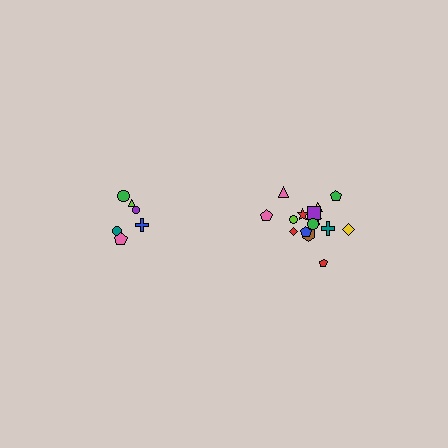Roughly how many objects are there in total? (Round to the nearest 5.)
Roughly 20 objects in total.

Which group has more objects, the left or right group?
The right group.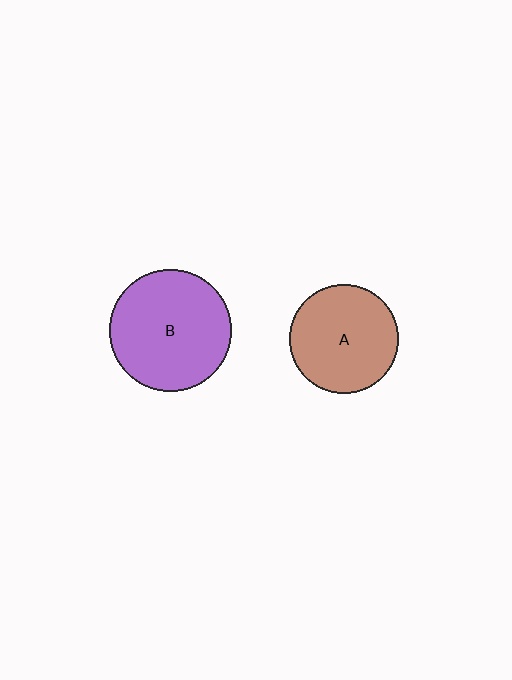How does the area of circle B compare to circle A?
Approximately 1.3 times.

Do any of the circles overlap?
No, none of the circles overlap.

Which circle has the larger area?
Circle B (purple).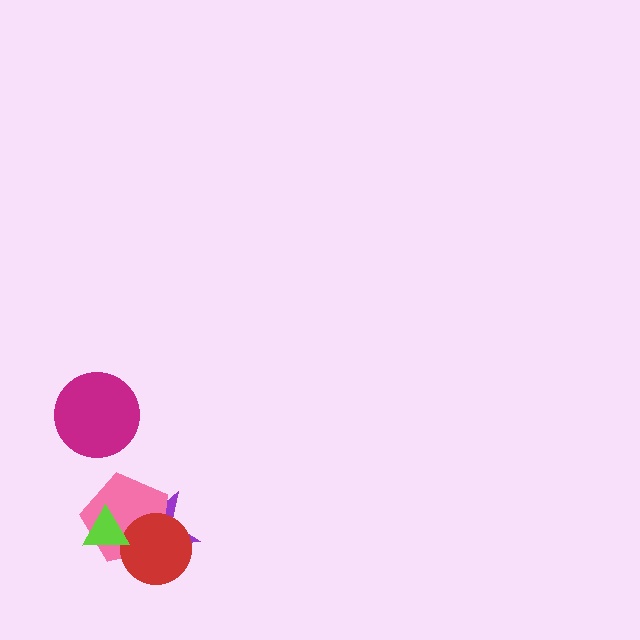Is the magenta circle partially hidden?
No, no other shape covers it.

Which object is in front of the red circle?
The lime triangle is in front of the red circle.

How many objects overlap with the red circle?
3 objects overlap with the red circle.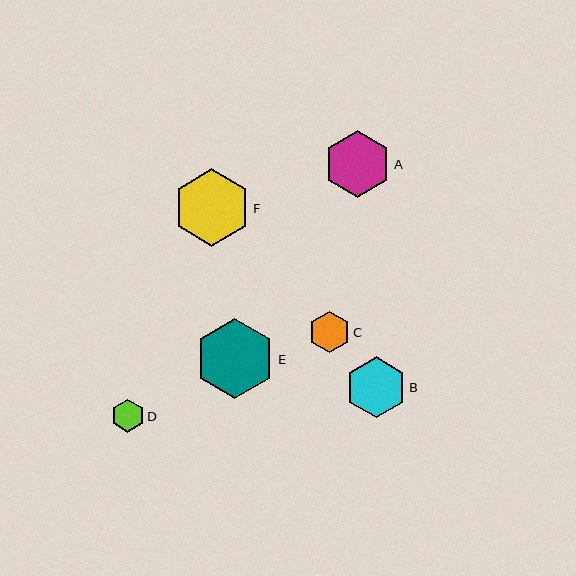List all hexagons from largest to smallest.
From largest to smallest: E, F, A, B, C, D.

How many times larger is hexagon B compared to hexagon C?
Hexagon B is approximately 1.5 times the size of hexagon C.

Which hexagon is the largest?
Hexagon E is the largest with a size of approximately 81 pixels.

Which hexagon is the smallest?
Hexagon D is the smallest with a size of approximately 33 pixels.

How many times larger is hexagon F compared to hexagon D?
Hexagon F is approximately 2.3 times the size of hexagon D.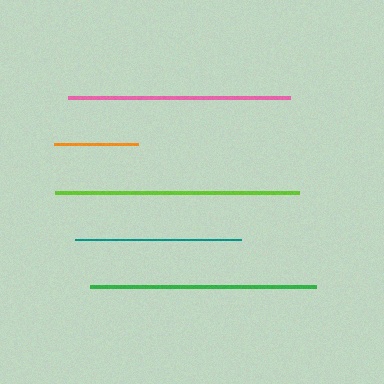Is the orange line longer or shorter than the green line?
The green line is longer than the orange line.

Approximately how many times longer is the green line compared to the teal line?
The green line is approximately 1.4 times the length of the teal line.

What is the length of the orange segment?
The orange segment is approximately 84 pixels long.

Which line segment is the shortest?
The orange line is the shortest at approximately 84 pixels.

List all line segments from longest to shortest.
From longest to shortest: lime, green, pink, teal, orange.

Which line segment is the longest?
The lime line is the longest at approximately 244 pixels.